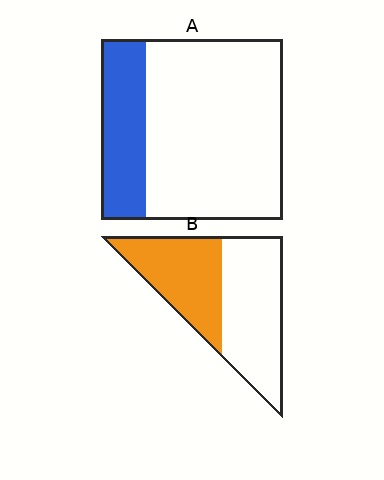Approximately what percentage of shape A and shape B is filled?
A is approximately 25% and B is approximately 45%.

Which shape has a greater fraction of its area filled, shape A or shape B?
Shape B.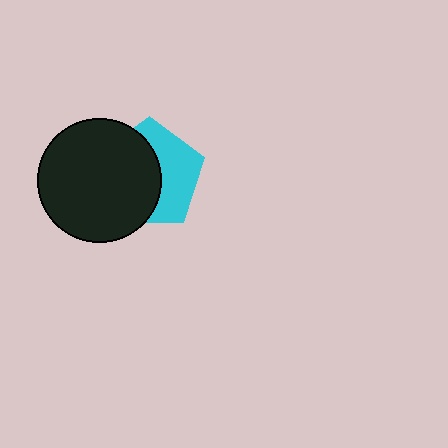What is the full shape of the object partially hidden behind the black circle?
The partially hidden object is a cyan pentagon.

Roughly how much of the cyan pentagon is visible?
A small part of it is visible (roughly 45%).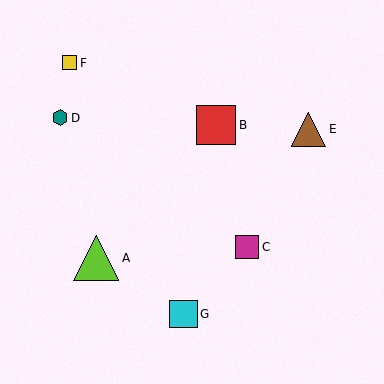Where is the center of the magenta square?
The center of the magenta square is at (247, 247).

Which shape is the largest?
The lime triangle (labeled A) is the largest.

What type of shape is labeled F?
Shape F is a yellow square.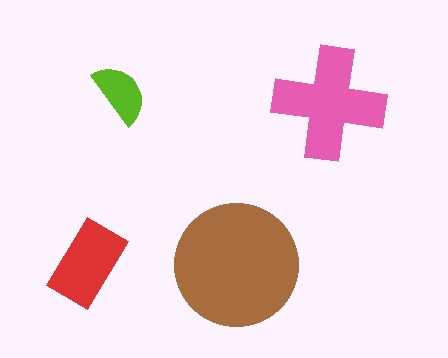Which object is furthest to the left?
The red rectangle is leftmost.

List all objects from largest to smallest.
The brown circle, the pink cross, the red rectangle, the lime semicircle.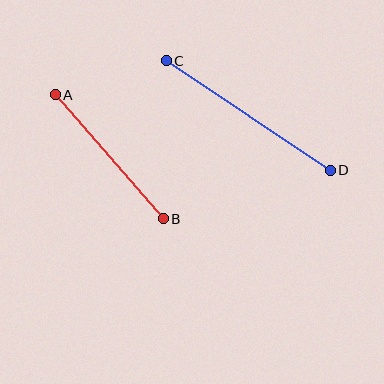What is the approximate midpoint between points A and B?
The midpoint is at approximately (109, 157) pixels.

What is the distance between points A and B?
The distance is approximately 164 pixels.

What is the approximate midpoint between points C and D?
The midpoint is at approximately (248, 116) pixels.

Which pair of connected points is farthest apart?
Points C and D are farthest apart.